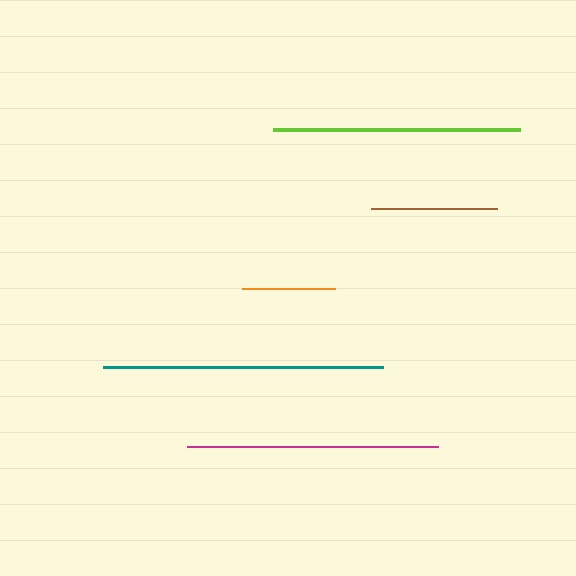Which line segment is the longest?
The teal line is the longest at approximately 281 pixels.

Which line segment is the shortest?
The orange line is the shortest at approximately 93 pixels.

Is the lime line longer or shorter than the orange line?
The lime line is longer than the orange line.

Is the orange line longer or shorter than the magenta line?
The magenta line is longer than the orange line.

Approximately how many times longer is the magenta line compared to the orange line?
The magenta line is approximately 2.7 times the length of the orange line.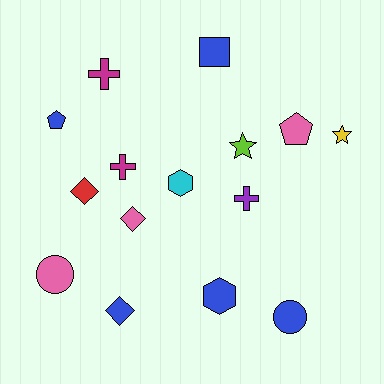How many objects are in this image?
There are 15 objects.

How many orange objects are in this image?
There are no orange objects.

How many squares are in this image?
There is 1 square.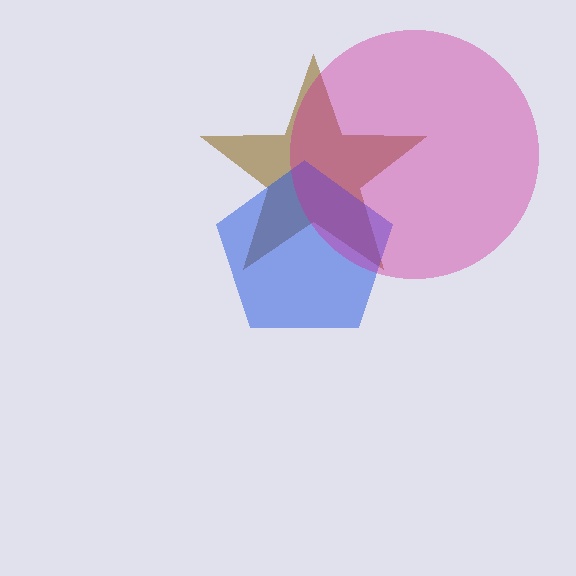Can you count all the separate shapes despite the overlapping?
Yes, there are 3 separate shapes.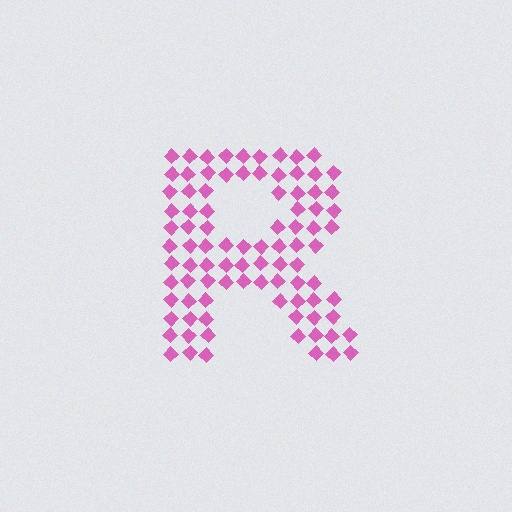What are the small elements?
The small elements are diamonds.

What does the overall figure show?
The overall figure shows the letter R.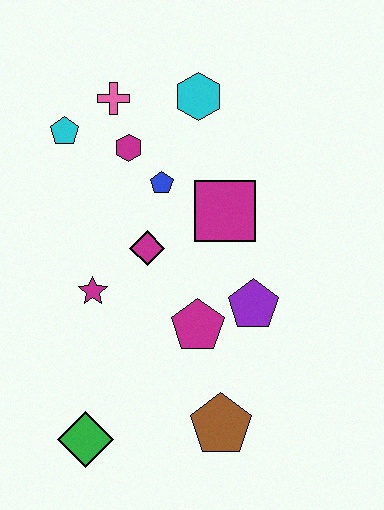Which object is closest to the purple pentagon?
The magenta pentagon is closest to the purple pentagon.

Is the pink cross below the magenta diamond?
No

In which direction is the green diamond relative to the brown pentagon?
The green diamond is to the left of the brown pentagon.